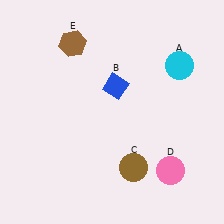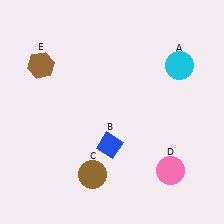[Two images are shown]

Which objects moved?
The objects that moved are: the blue diamond (B), the brown circle (C), the brown hexagon (E).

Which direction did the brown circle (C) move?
The brown circle (C) moved left.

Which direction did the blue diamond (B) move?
The blue diamond (B) moved down.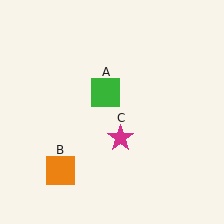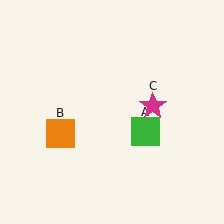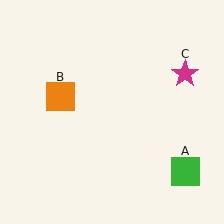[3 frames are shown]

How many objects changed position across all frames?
3 objects changed position: green square (object A), orange square (object B), magenta star (object C).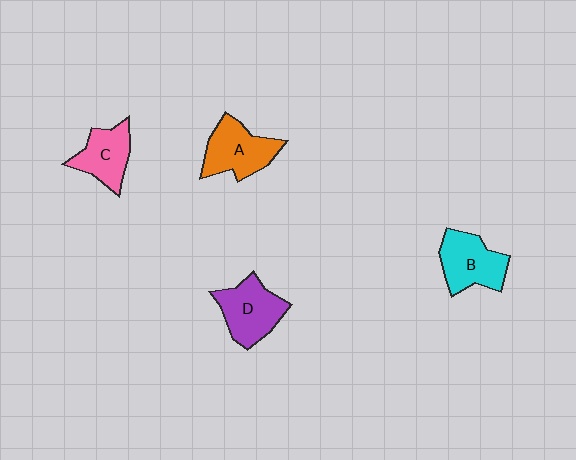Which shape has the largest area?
Shape D (purple).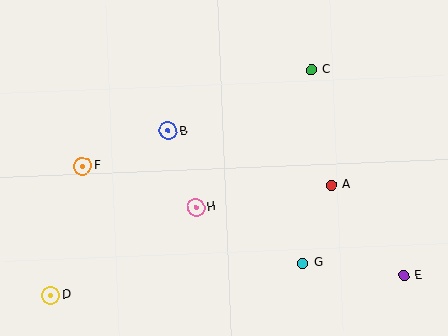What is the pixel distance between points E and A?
The distance between E and A is 116 pixels.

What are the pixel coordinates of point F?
Point F is at (82, 166).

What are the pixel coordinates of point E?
Point E is at (404, 276).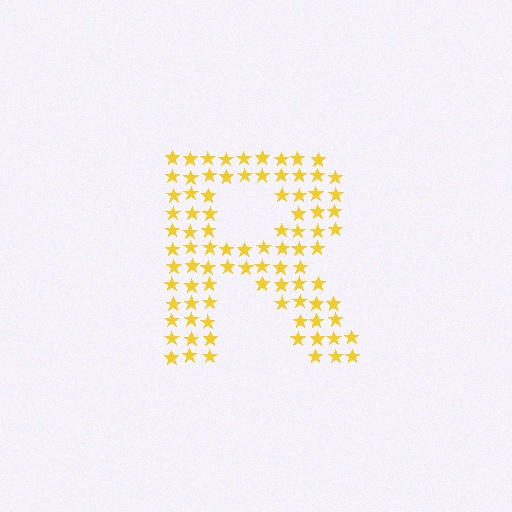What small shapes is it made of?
It is made of small stars.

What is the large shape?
The large shape is the letter R.